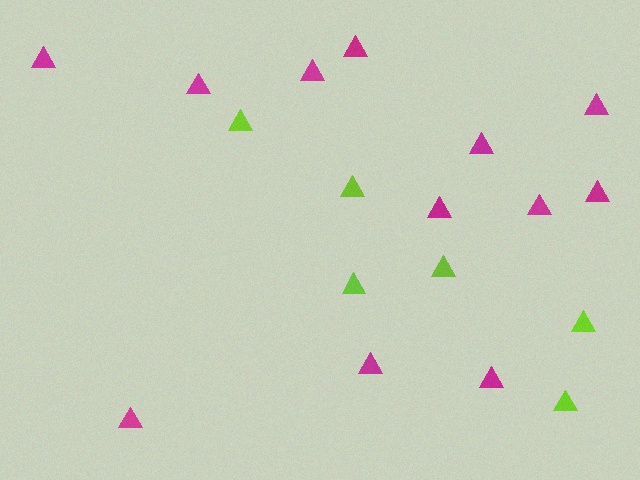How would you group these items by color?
There are 2 groups: one group of lime triangles (6) and one group of magenta triangles (12).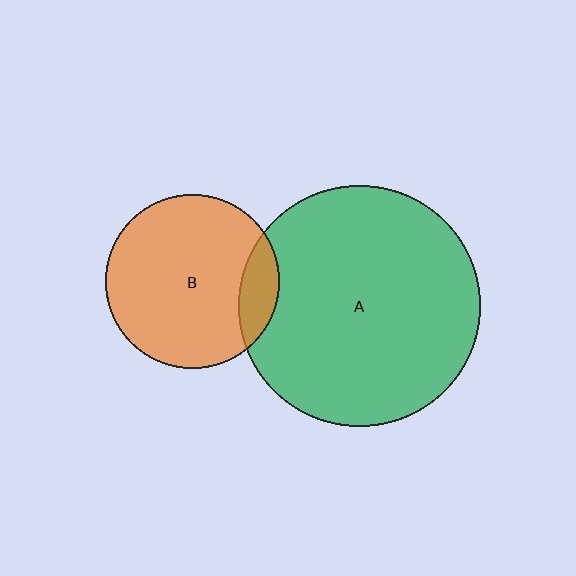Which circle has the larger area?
Circle A (green).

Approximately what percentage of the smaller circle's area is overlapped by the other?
Approximately 15%.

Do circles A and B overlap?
Yes.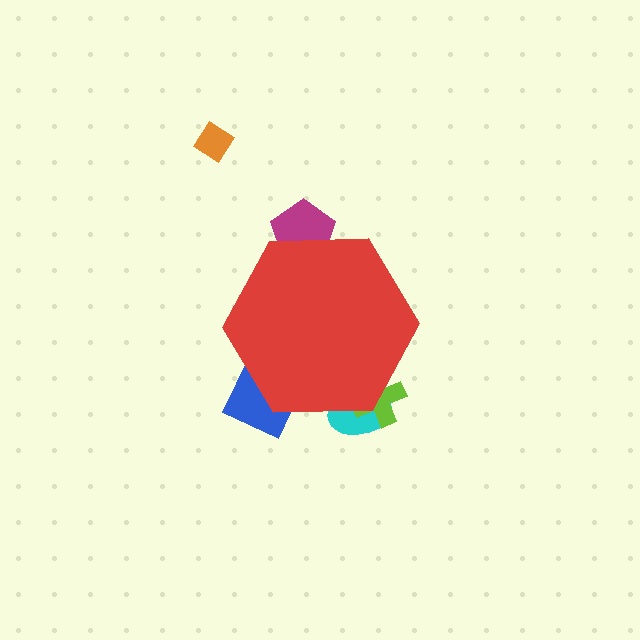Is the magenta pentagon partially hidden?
Yes, the magenta pentagon is partially hidden behind the red hexagon.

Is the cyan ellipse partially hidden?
Yes, the cyan ellipse is partially hidden behind the red hexagon.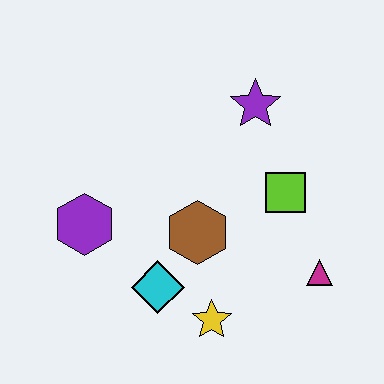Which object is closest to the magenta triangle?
The lime square is closest to the magenta triangle.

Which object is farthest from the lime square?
The purple hexagon is farthest from the lime square.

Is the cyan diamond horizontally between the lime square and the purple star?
No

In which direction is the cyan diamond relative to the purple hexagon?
The cyan diamond is to the right of the purple hexagon.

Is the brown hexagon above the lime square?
No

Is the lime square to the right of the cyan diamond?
Yes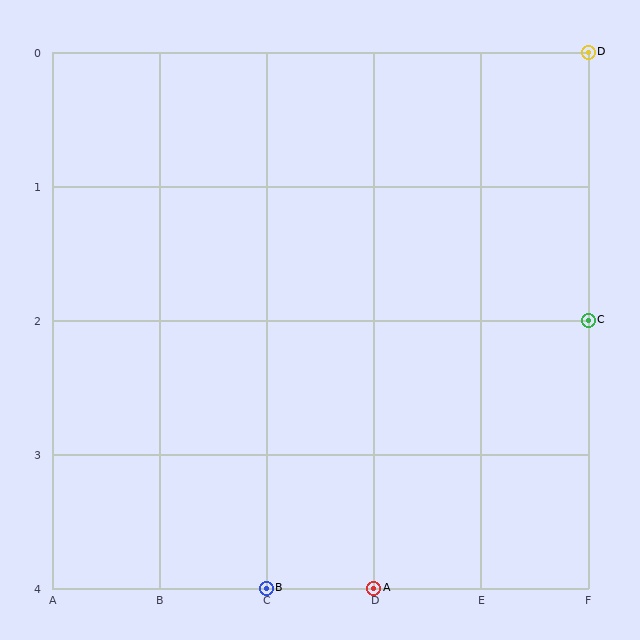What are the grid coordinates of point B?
Point B is at grid coordinates (C, 4).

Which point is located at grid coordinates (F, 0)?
Point D is at (F, 0).